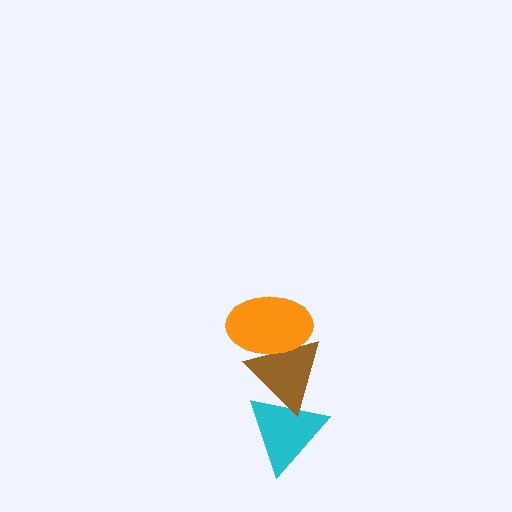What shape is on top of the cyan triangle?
The brown triangle is on top of the cyan triangle.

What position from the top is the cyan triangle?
The cyan triangle is 3rd from the top.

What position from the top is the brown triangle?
The brown triangle is 2nd from the top.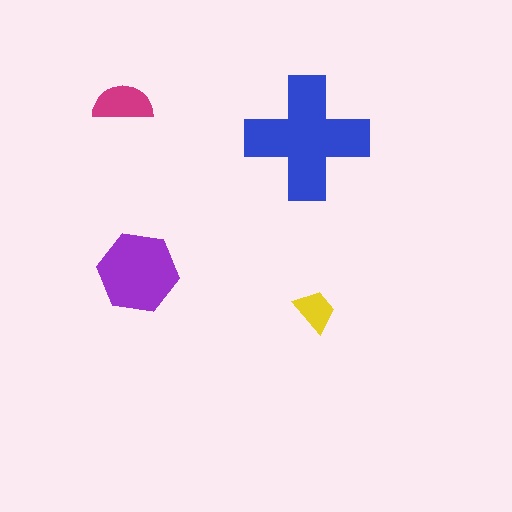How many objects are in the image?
There are 4 objects in the image.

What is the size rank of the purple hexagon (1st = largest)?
2nd.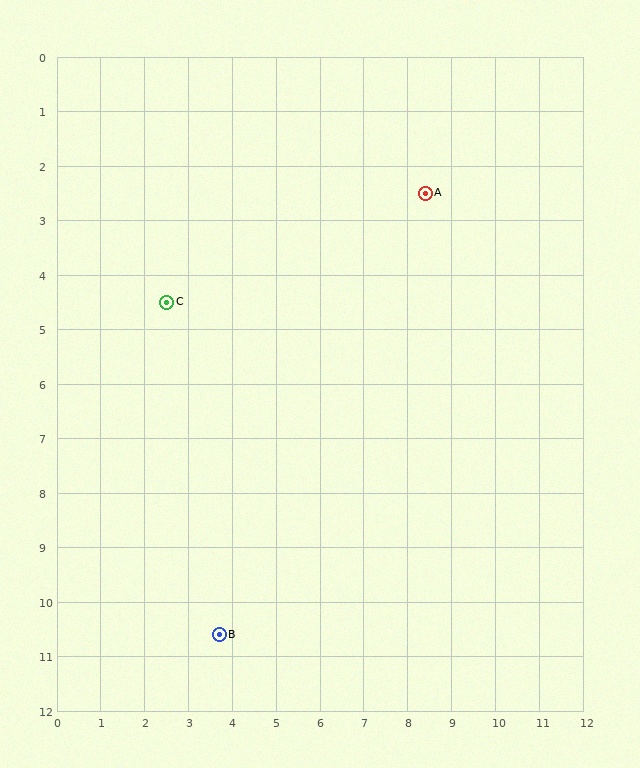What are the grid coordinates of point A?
Point A is at approximately (8.4, 2.5).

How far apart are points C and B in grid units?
Points C and B are about 6.2 grid units apart.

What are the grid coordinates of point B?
Point B is at approximately (3.7, 10.6).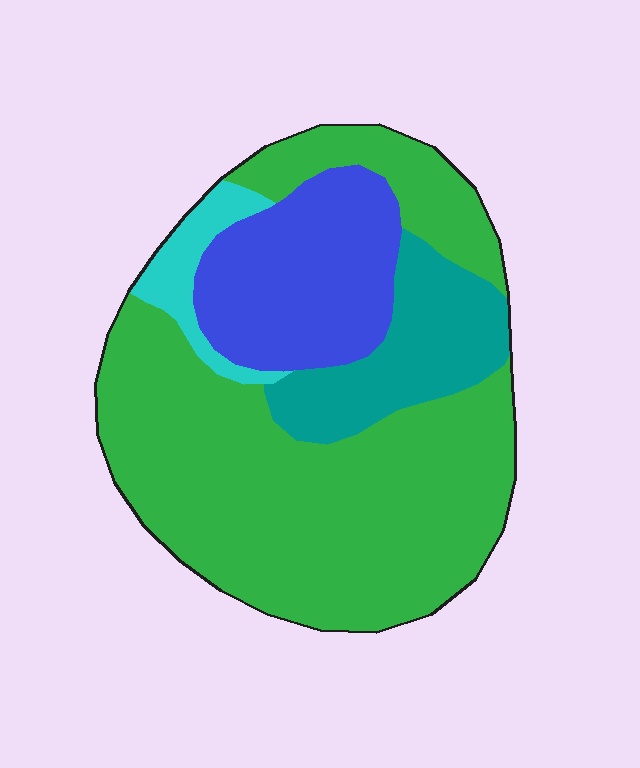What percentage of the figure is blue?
Blue covers about 20% of the figure.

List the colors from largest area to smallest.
From largest to smallest: green, blue, teal, cyan.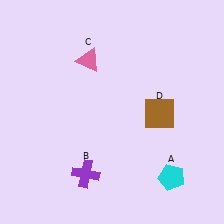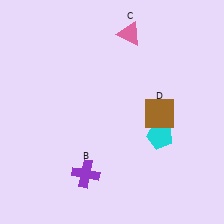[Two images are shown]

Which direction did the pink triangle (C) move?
The pink triangle (C) moved right.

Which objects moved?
The objects that moved are: the cyan pentagon (A), the pink triangle (C).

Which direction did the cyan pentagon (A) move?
The cyan pentagon (A) moved up.